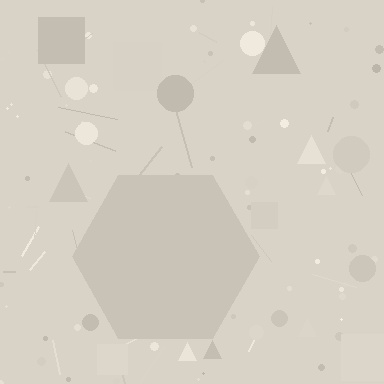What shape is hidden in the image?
A hexagon is hidden in the image.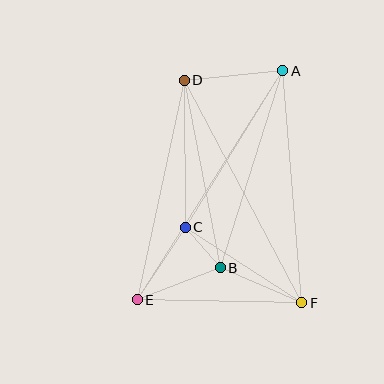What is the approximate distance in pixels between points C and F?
The distance between C and F is approximately 139 pixels.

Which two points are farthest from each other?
Points A and E are farthest from each other.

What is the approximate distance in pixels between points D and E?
The distance between D and E is approximately 225 pixels.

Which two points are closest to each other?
Points B and C are closest to each other.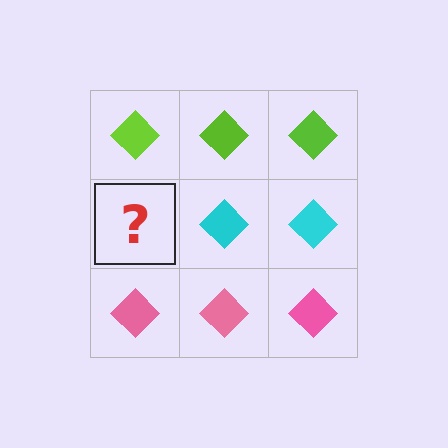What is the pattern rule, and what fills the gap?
The rule is that each row has a consistent color. The gap should be filled with a cyan diamond.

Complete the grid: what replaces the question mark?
The question mark should be replaced with a cyan diamond.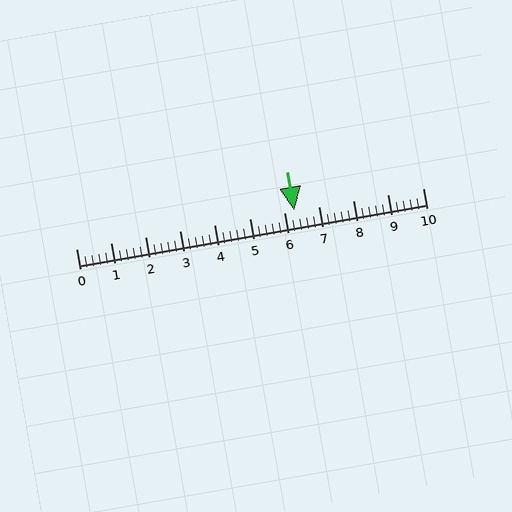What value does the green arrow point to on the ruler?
The green arrow points to approximately 6.3.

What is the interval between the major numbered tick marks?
The major tick marks are spaced 1 units apart.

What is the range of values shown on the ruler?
The ruler shows values from 0 to 10.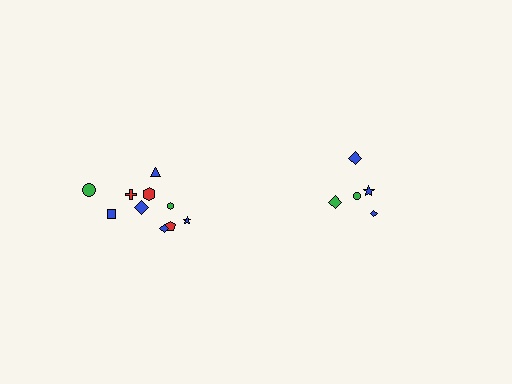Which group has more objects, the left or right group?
The left group.